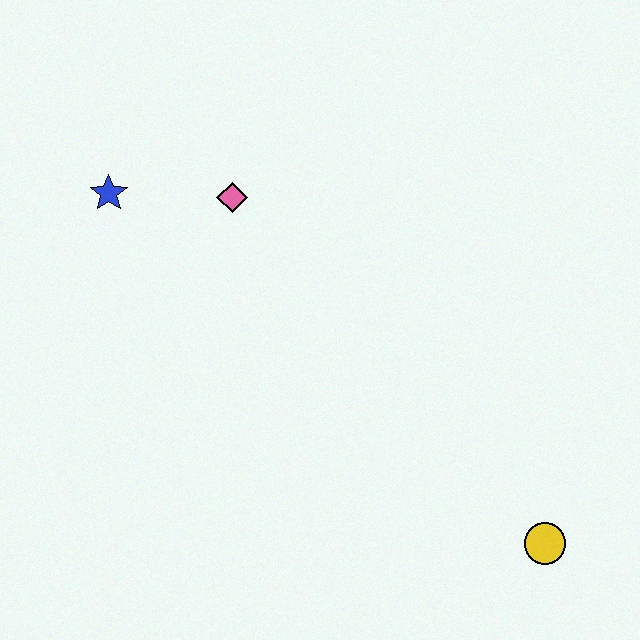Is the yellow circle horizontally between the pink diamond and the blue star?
No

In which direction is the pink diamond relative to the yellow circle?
The pink diamond is above the yellow circle.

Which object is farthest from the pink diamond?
The yellow circle is farthest from the pink diamond.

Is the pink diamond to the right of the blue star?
Yes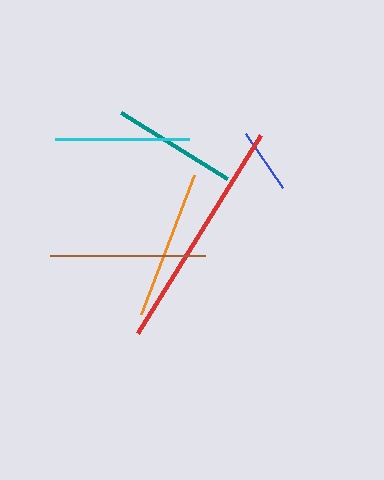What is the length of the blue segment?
The blue segment is approximately 65 pixels long.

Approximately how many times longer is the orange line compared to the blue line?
The orange line is approximately 2.3 times the length of the blue line.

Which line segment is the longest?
The red line is the longest at approximately 233 pixels.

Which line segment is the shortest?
The blue line is the shortest at approximately 65 pixels.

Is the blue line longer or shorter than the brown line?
The brown line is longer than the blue line.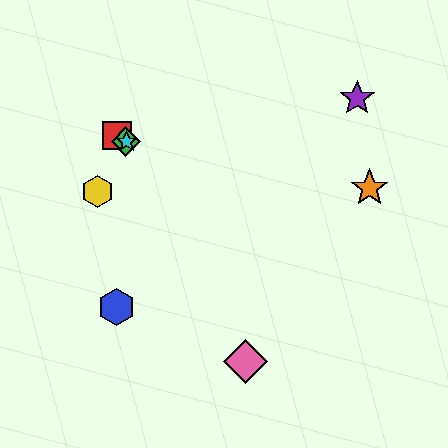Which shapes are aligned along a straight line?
The red square, the green diamond, the cyan star are aligned along a straight line.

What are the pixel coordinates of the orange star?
The orange star is at (370, 188).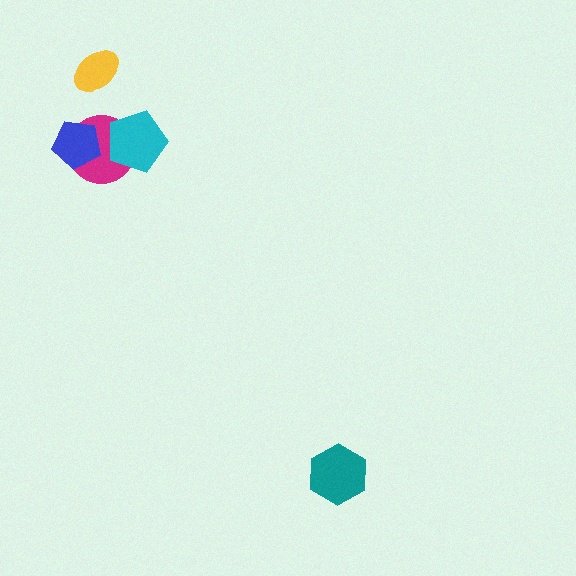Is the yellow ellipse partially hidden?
No, no other shape covers it.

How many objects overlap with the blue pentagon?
1 object overlaps with the blue pentagon.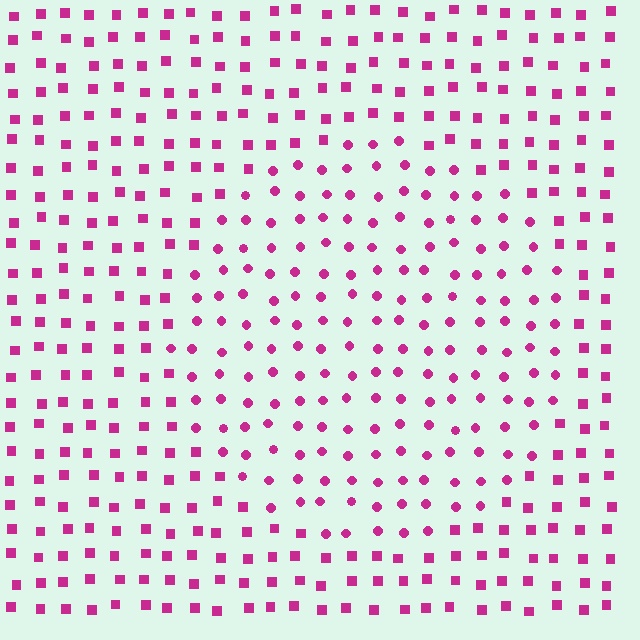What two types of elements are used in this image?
The image uses circles inside the circle region and squares outside it.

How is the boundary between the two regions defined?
The boundary is defined by a change in element shape: circles inside vs. squares outside. All elements share the same color and spacing.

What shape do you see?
I see a circle.